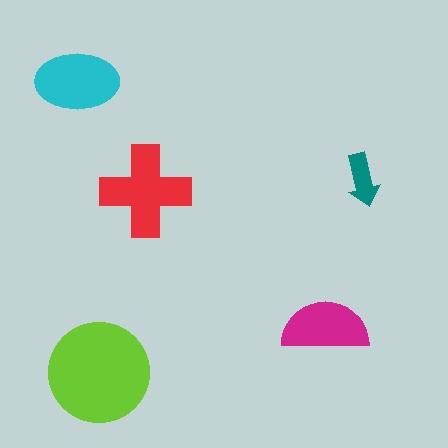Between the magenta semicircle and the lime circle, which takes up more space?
The lime circle.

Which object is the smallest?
The teal arrow.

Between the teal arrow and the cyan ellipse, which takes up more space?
The cyan ellipse.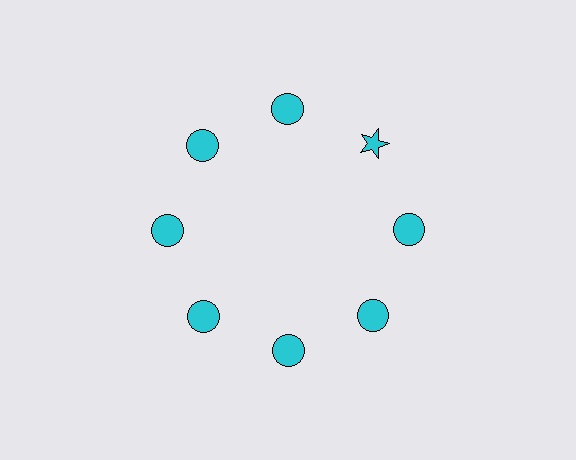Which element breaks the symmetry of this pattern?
The cyan star at roughly the 2 o'clock position breaks the symmetry. All other shapes are cyan circles.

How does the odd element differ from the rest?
It has a different shape: star instead of circle.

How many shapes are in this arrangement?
There are 8 shapes arranged in a ring pattern.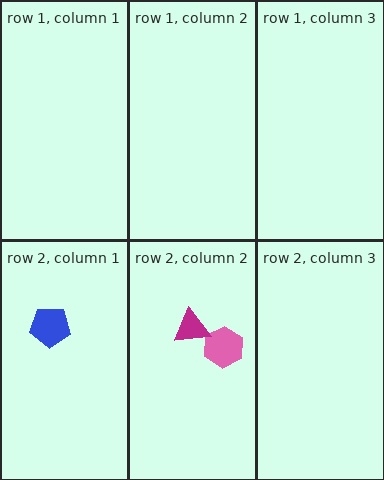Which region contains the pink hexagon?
The row 2, column 2 region.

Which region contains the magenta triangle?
The row 2, column 2 region.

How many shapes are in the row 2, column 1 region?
1.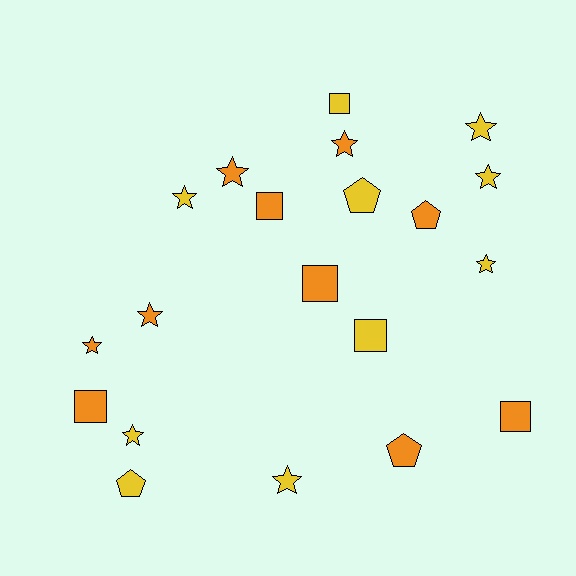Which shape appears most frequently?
Star, with 10 objects.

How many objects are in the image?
There are 20 objects.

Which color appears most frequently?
Orange, with 10 objects.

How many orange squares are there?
There are 4 orange squares.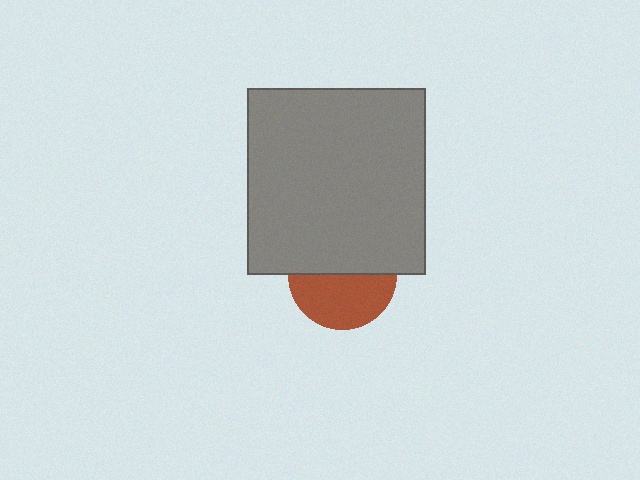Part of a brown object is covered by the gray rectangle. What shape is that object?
It is a circle.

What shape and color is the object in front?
The object in front is a gray rectangle.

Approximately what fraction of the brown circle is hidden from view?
Roughly 51% of the brown circle is hidden behind the gray rectangle.